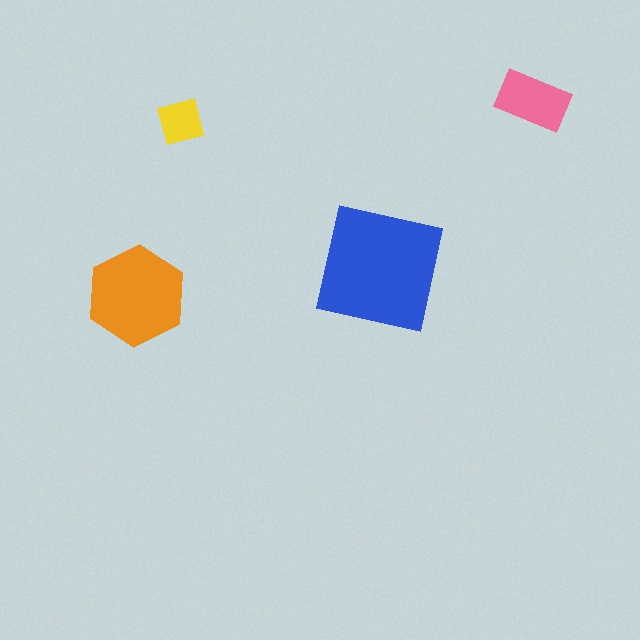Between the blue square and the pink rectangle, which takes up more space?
The blue square.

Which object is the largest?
The blue square.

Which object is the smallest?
The yellow square.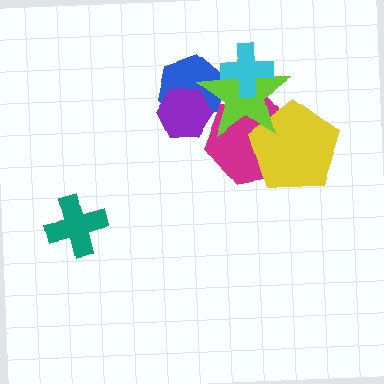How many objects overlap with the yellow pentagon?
2 objects overlap with the yellow pentagon.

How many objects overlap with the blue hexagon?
2 objects overlap with the blue hexagon.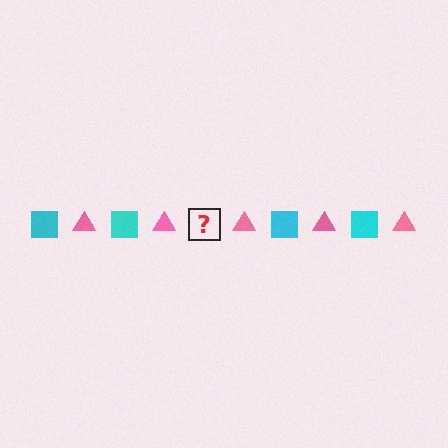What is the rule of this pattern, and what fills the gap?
The rule is that the pattern alternates between cyan square and pink triangle. The gap should be filled with a cyan square.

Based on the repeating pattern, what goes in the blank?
The blank should be a cyan square.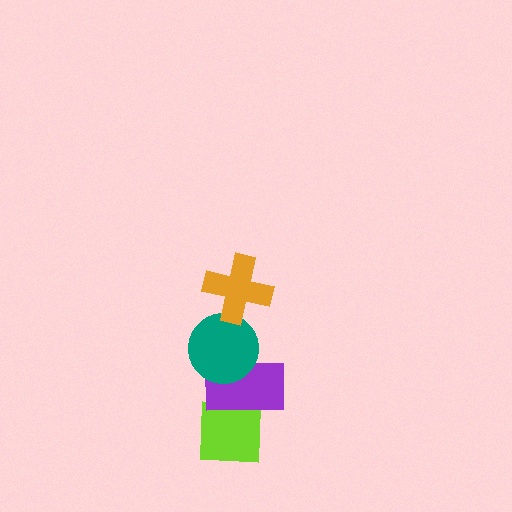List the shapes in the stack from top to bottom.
From top to bottom: the orange cross, the teal circle, the purple rectangle, the lime square.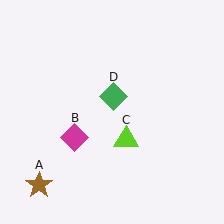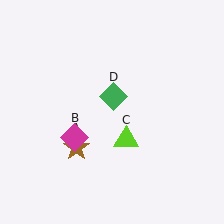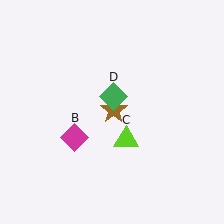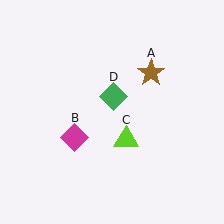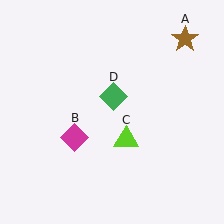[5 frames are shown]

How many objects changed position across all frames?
1 object changed position: brown star (object A).